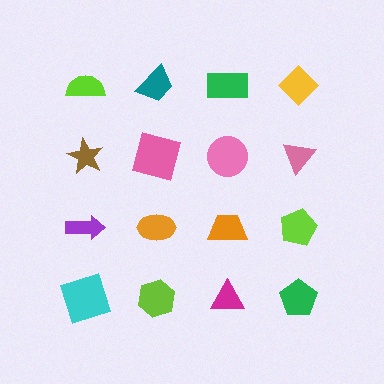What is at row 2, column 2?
A pink square.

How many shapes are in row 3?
4 shapes.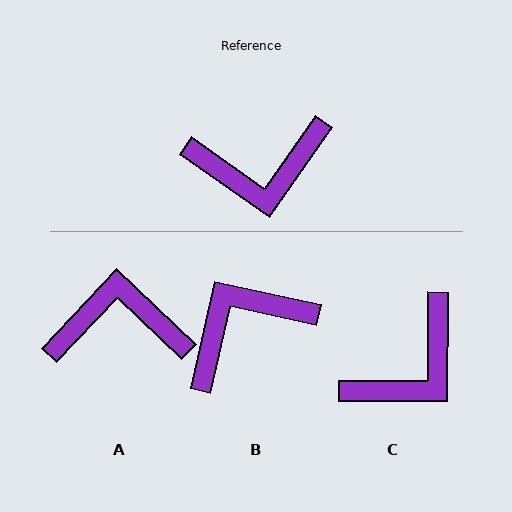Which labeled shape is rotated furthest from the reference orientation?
A, about 172 degrees away.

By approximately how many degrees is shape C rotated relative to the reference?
Approximately 35 degrees counter-clockwise.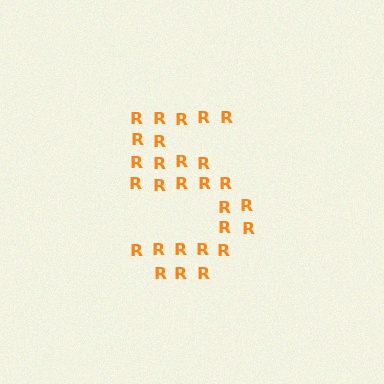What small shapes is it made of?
It is made of small letter R's.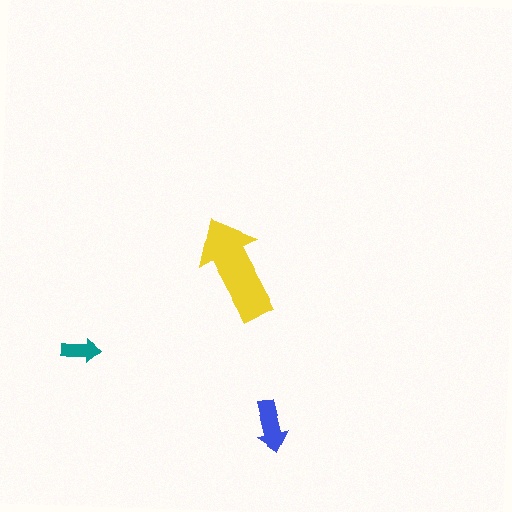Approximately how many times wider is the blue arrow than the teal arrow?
About 1.5 times wider.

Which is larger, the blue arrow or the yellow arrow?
The yellow one.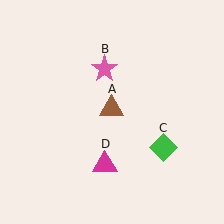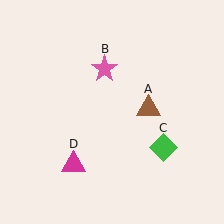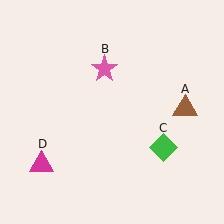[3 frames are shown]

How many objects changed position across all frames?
2 objects changed position: brown triangle (object A), magenta triangle (object D).